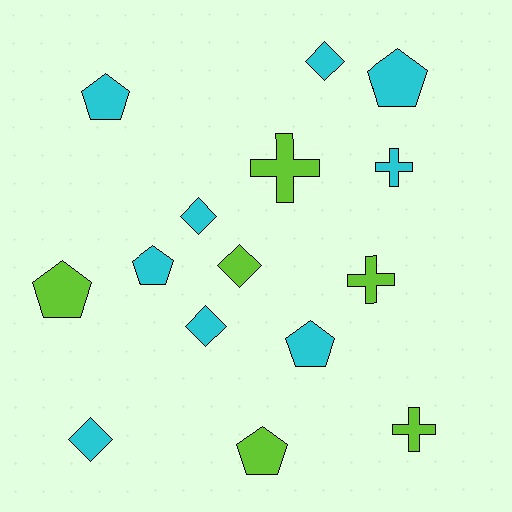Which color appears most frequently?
Cyan, with 9 objects.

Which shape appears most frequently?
Pentagon, with 6 objects.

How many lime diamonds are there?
There is 1 lime diamond.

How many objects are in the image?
There are 15 objects.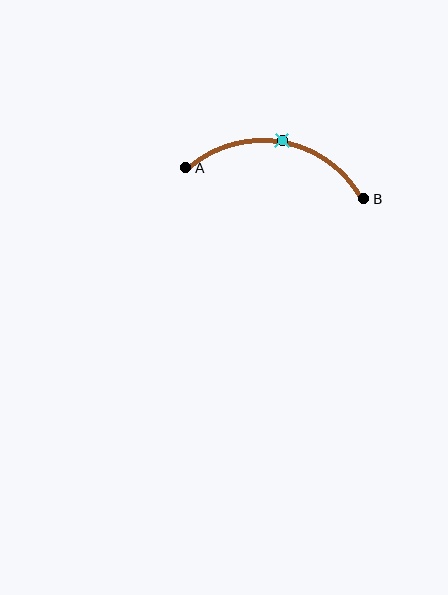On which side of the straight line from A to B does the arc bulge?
The arc bulges above the straight line connecting A and B.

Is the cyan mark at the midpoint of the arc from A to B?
Yes. The cyan mark lies on the arc at equal arc-length from both A and B — it is the arc midpoint.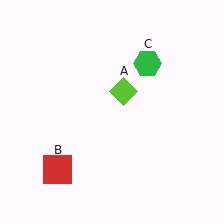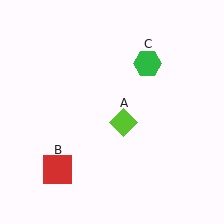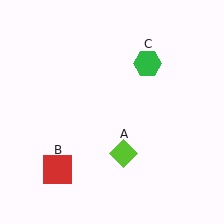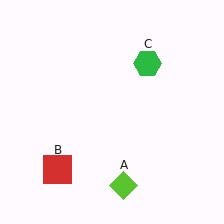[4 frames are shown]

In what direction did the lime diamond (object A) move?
The lime diamond (object A) moved down.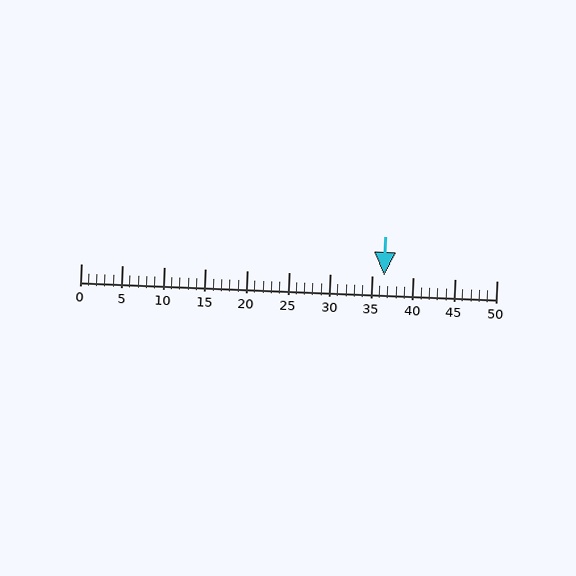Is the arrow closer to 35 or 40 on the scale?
The arrow is closer to 35.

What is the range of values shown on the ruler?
The ruler shows values from 0 to 50.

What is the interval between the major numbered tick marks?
The major tick marks are spaced 5 units apart.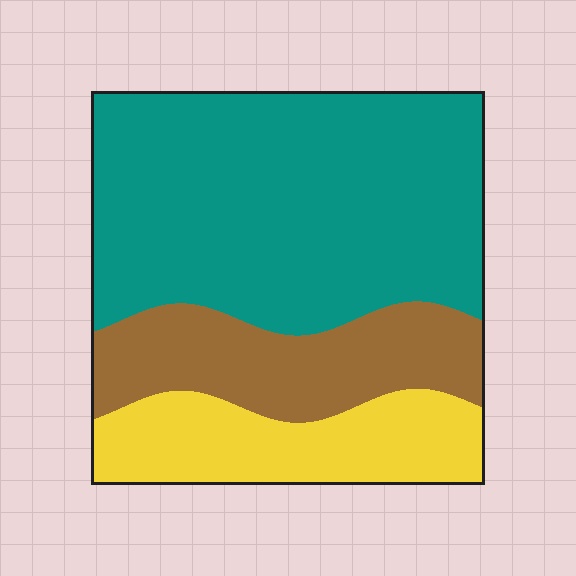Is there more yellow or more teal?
Teal.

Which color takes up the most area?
Teal, at roughly 55%.